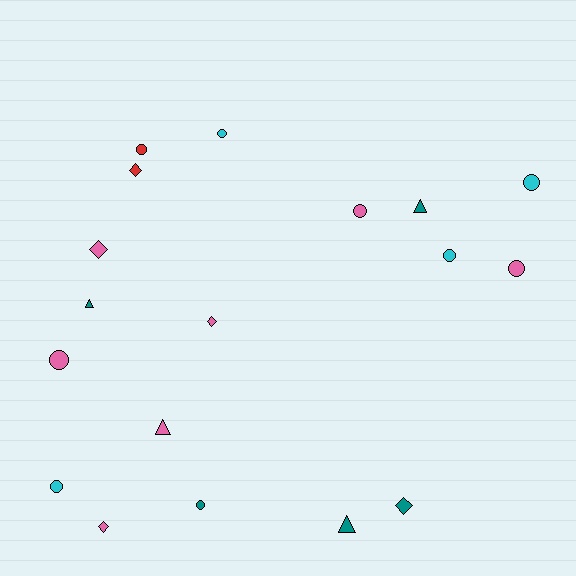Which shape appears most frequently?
Circle, with 9 objects.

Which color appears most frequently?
Pink, with 7 objects.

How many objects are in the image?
There are 18 objects.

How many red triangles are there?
There are no red triangles.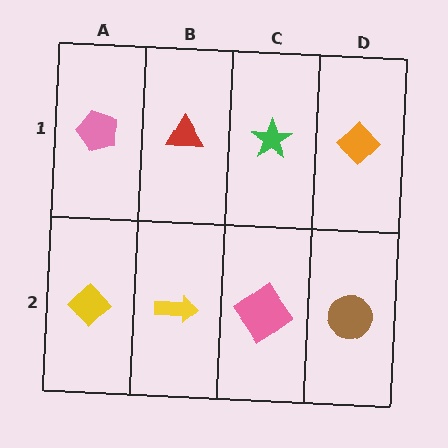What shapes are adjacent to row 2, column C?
A green star (row 1, column C), a yellow arrow (row 2, column B), a brown circle (row 2, column D).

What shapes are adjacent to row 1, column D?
A brown circle (row 2, column D), a green star (row 1, column C).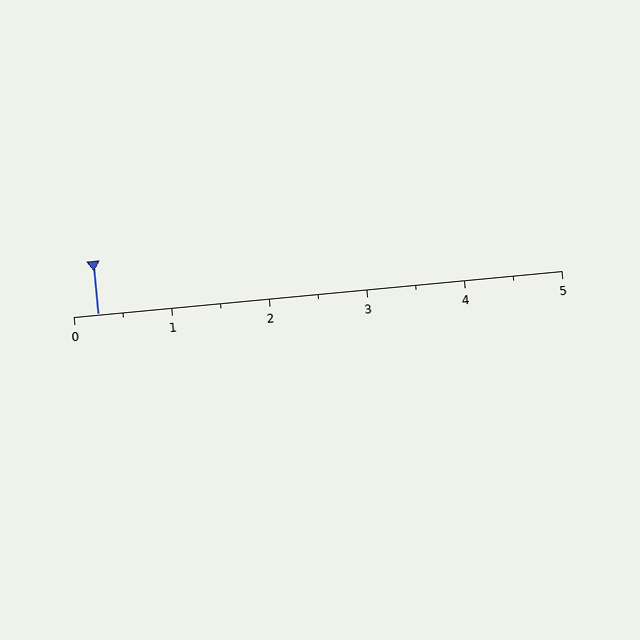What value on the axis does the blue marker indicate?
The marker indicates approximately 0.2.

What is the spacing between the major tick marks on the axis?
The major ticks are spaced 1 apart.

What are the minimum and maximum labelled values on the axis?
The axis runs from 0 to 5.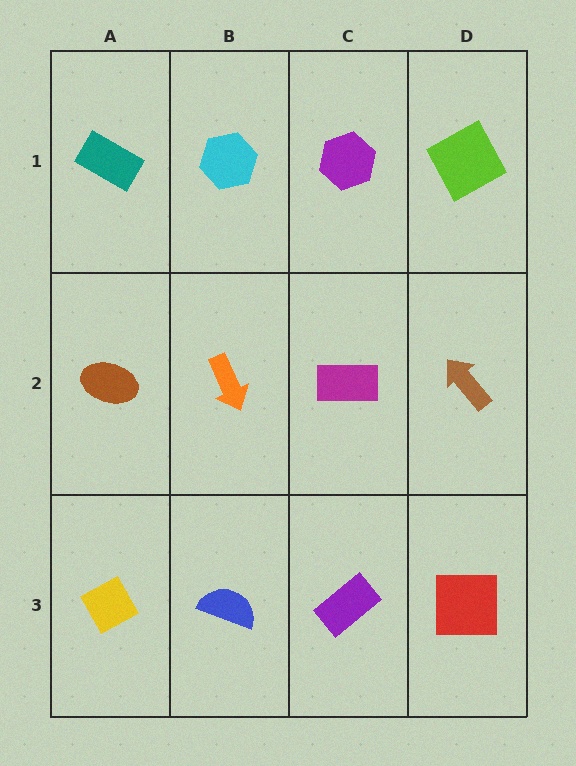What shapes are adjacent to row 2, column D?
A lime square (row 1, column D), a red square (row 3, column D), a magenta rectangle (row 2, column C).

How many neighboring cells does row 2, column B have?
4.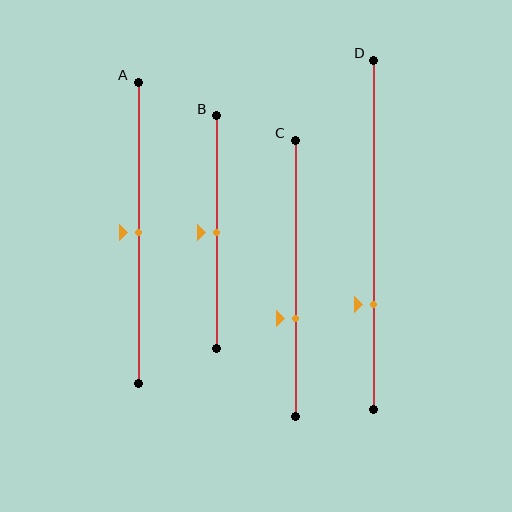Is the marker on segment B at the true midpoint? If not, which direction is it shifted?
Yes, the marker on segment B is at the true midpoint.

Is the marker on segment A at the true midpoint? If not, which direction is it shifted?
Yes, the marker on segment A is at the true midpoint.